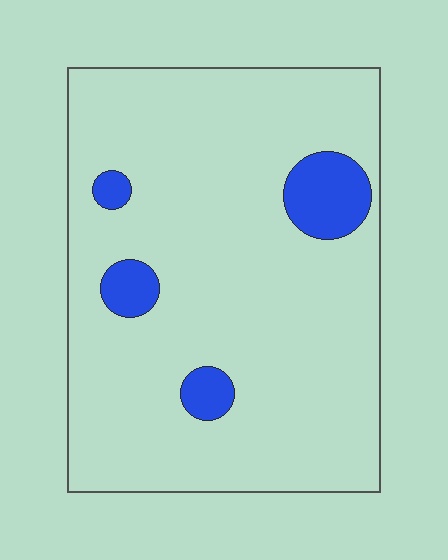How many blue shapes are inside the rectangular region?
4.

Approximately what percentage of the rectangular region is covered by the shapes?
Approximately 10%.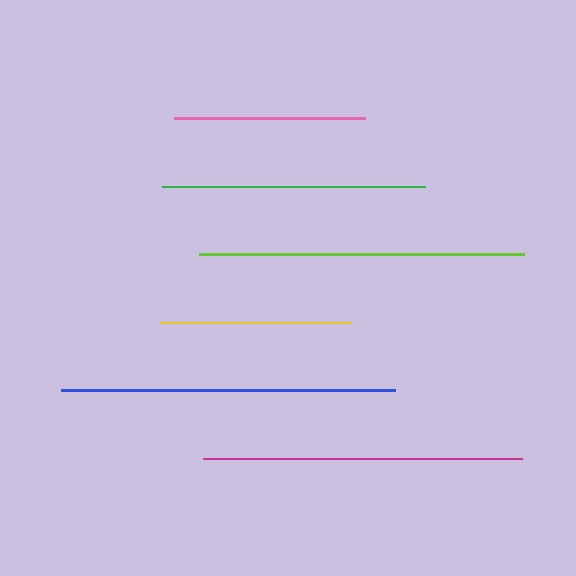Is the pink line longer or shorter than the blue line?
The blue line is longer than the pink line.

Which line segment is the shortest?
The pink line is the shortest at approximately 191 pixels.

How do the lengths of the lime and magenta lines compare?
The lime and magenta lines are approximately the same length.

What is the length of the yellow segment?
The yellow segment is approximately 192 pixels long.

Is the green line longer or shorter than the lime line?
The lime line is longer than the green line.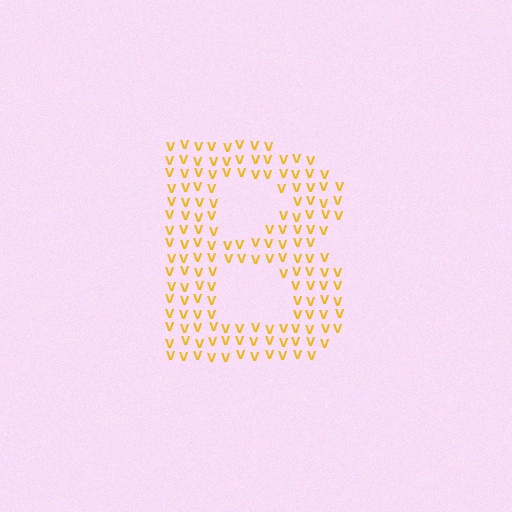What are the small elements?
The small elements are letter V's.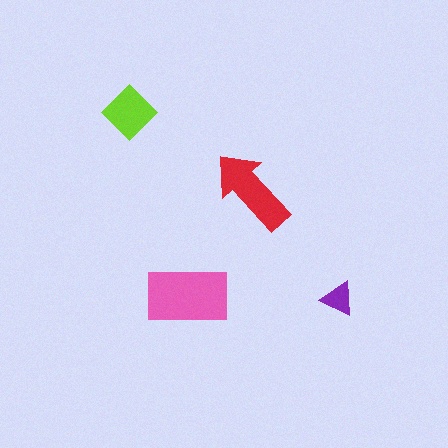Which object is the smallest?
The purple triangle.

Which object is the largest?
The pink rectangle.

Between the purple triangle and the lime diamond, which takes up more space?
The lime diamond.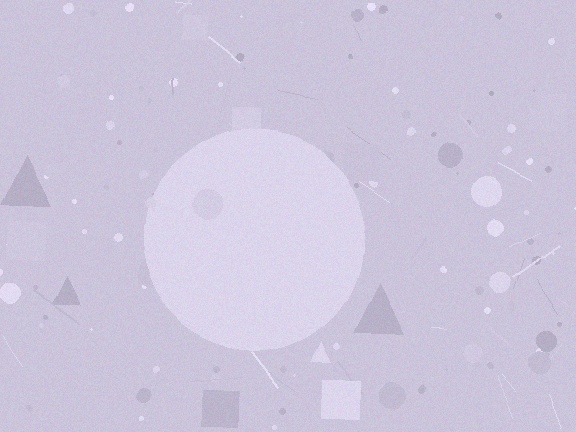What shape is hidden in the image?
A circle is hidden in the image.